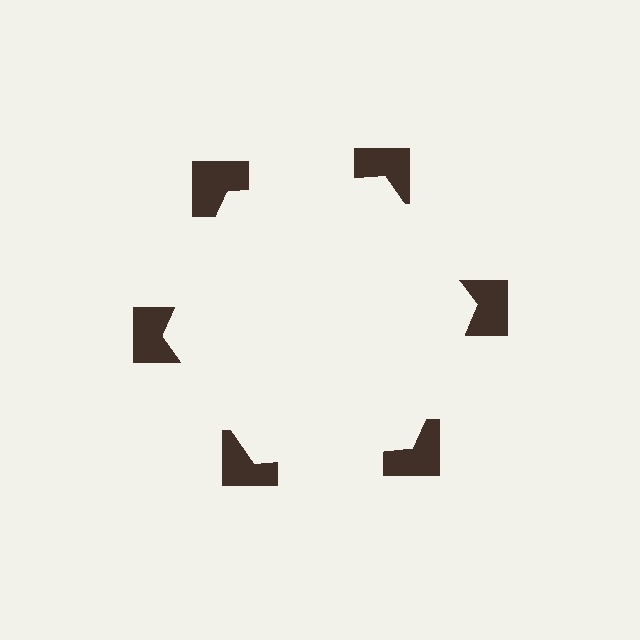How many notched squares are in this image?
There are 6 — one at each vertex of the illusory hexagon.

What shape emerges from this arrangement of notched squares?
An illusory hexagon — its edges are inferred from the aligned wedge cuts in the notched squares, not physically drawn.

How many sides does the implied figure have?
6 sides.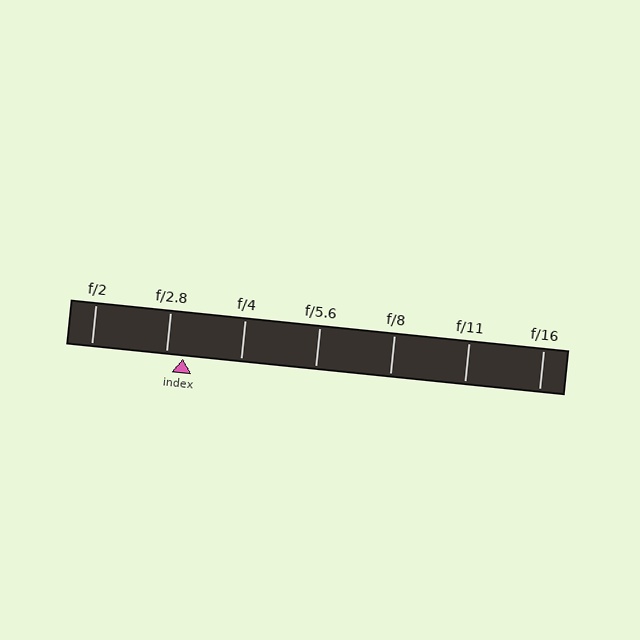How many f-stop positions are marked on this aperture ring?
There are 7 f-stop positions marked.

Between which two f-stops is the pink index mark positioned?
The index mark is between f/2.8 and f/4.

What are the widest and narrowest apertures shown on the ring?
The widest aperture shown is f/2 and the narrowest is f/16.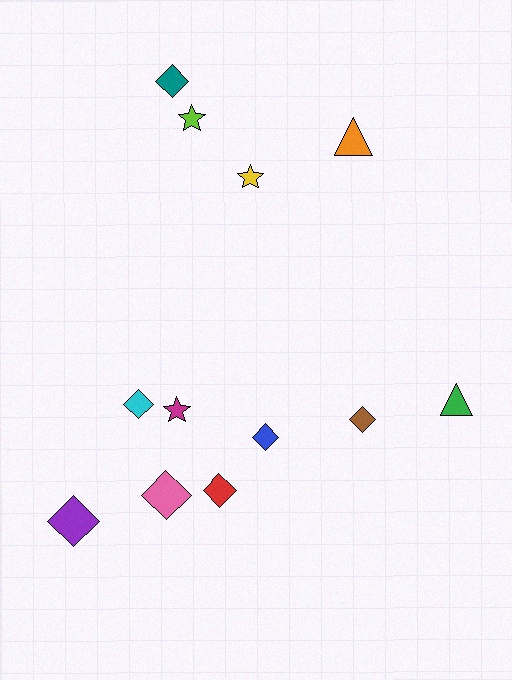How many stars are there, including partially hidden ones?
There are 3 stars.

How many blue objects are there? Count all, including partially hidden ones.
There is 1 blue object.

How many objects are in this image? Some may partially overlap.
There are 12 objects.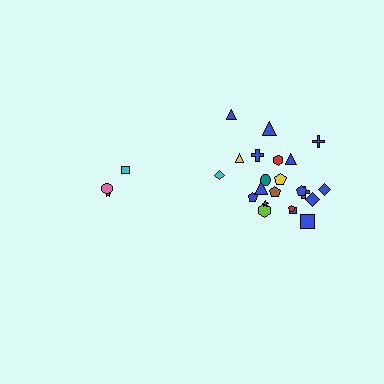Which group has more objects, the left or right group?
The right group.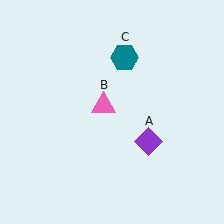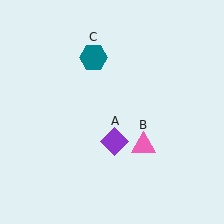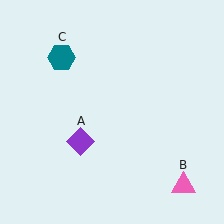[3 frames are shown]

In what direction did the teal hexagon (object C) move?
The teal hexagon (object C) moved left.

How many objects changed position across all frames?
3 objects changed position: purple diamond (object A), pink triangle (object B), teal hexagon (object C).